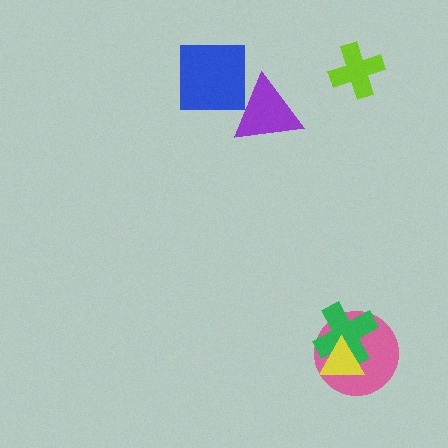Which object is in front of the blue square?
The purple triangle is in front of the blue square.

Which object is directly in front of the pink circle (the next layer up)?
The green cross is directly in front of the pink circle.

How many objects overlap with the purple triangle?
1 object overlaps with the purple triangle.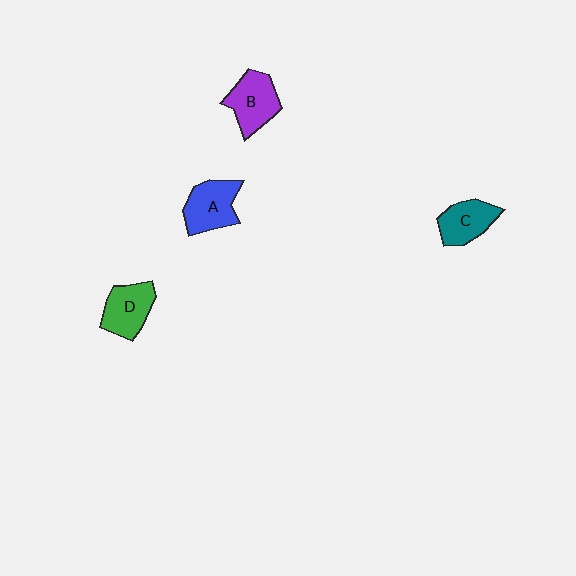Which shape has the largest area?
Shape B (purple).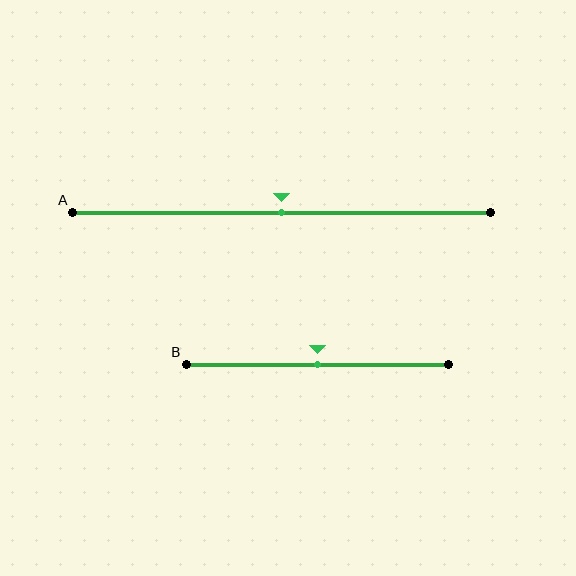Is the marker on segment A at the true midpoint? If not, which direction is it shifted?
Yes, the marker on segment A is at the true midpoint.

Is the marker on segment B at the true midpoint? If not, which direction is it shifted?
Yes, the marker on segment B is at the true midpoint.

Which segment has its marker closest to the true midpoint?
Segment A has its marker closest to the true midpoint.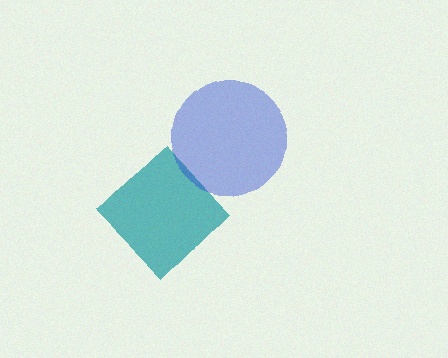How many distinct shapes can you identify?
There are 2 distinct shapes: a teal diamond, a blue circle.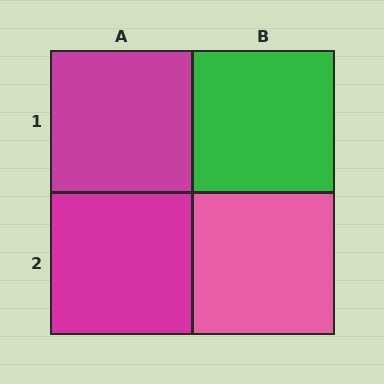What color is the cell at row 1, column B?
Green.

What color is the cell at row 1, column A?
Magenta.